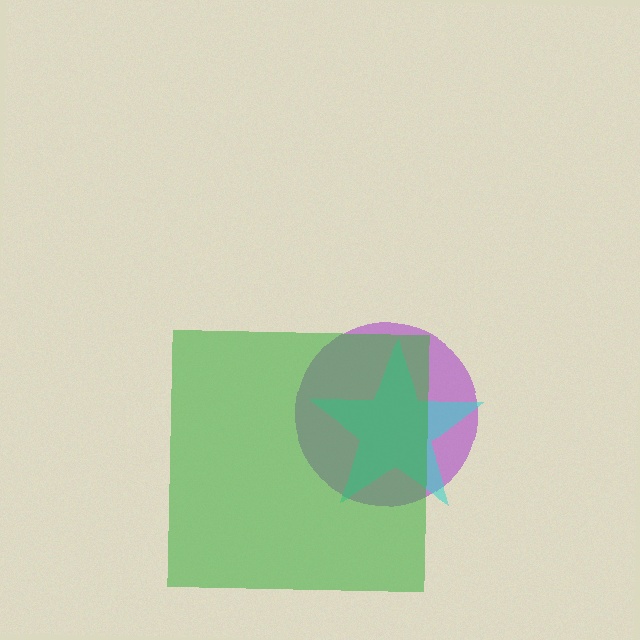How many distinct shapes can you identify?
There are 3 distinct shapes: a purple circle, a cyan star, a green square.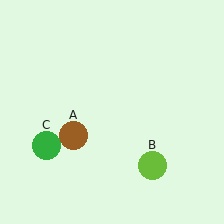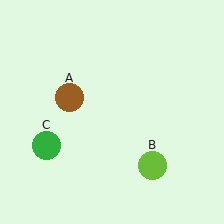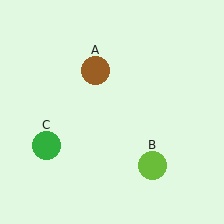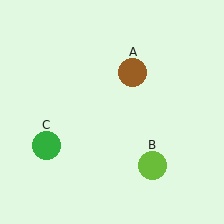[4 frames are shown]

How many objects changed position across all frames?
1 object changed position: brown circle (object A).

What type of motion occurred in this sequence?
The brown circle (object A) rotated clockwise around the center of the scene.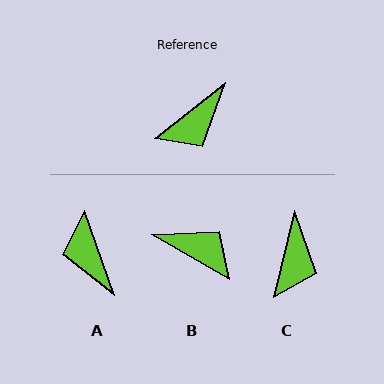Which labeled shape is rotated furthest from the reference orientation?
B, about 112 degrees away.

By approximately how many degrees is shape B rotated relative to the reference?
Approximately 112 degrees counter-clockwise.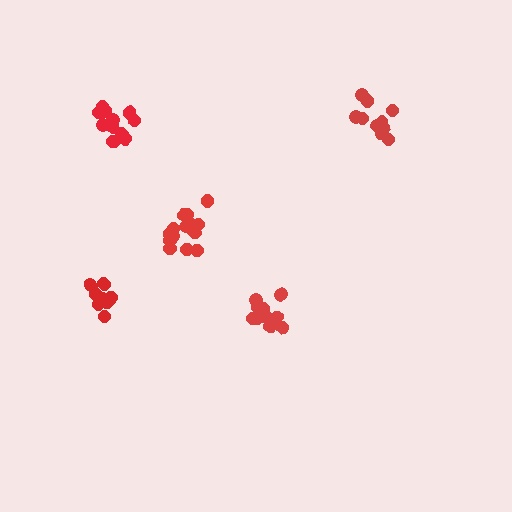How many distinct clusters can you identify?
There are 5 distinct clusters.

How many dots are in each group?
Group 1: 9 dots, Group 2: 15 dots, Group 3: 12 dots, Group 4: 12 dots, Group 5: 10 dots (58 total).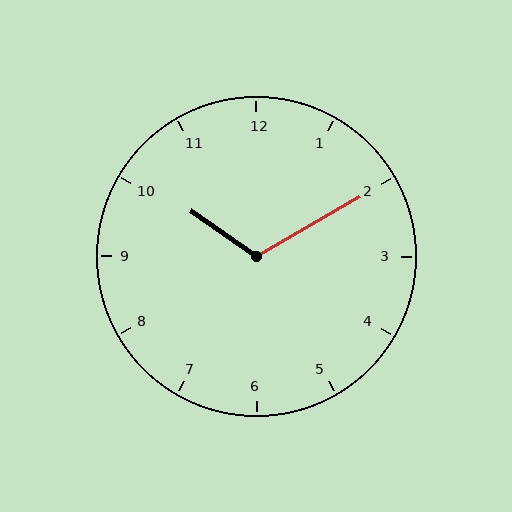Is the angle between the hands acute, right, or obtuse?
It is obtuse.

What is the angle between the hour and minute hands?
Approximately 115 degrees.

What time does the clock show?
10:10.